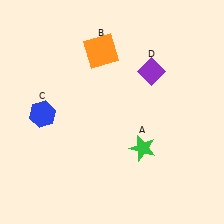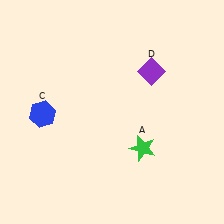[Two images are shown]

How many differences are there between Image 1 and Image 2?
There is 1 difference between the two images.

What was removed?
The orange square (B) was removed in Image 2.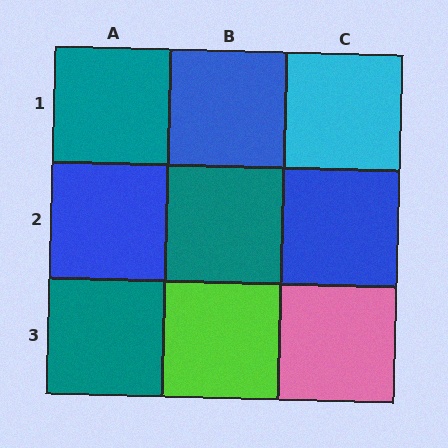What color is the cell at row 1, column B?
Blue.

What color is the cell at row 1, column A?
Teal.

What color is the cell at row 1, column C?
Cyan.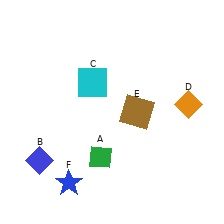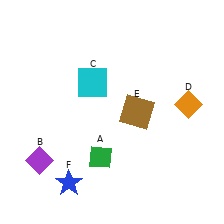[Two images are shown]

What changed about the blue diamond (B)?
In Image 1, B is blue. In Image 2, it changed to purple.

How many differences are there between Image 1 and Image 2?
There is 1 difference between the two images.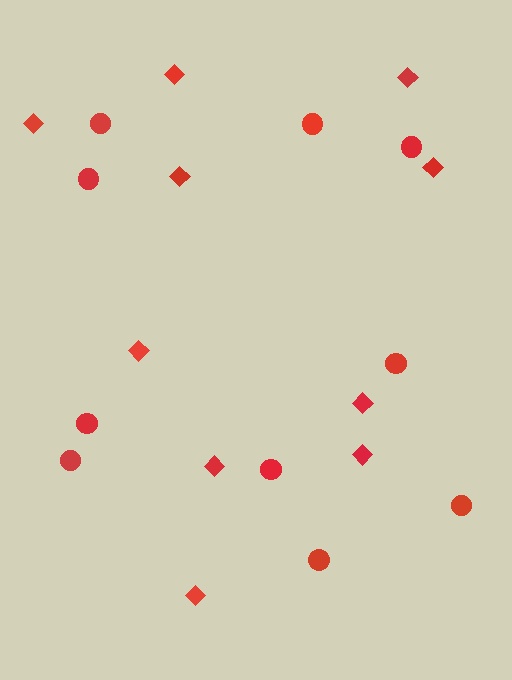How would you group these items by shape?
There are 2 groups: one group of diamonds (10) and one group of circles (10).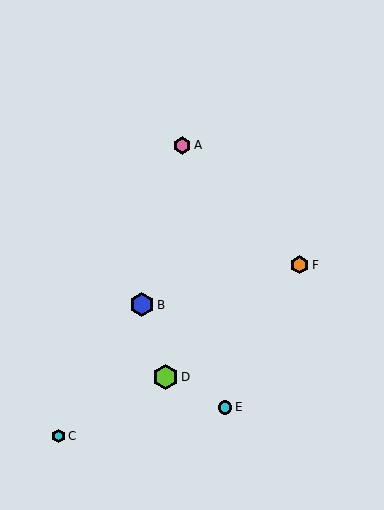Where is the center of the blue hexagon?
The center of the blue hexagon is at (142, 305).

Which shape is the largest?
The lime hexagon (labeled D) is the largest.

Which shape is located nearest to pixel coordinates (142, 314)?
The blue hexagon (labeled B) at (142, 305) is nearest to that location.